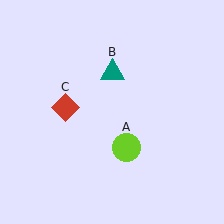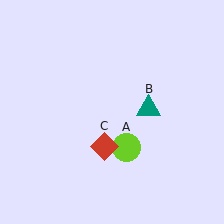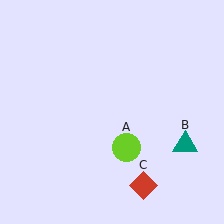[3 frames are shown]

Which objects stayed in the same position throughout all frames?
Lime circle (object A) remained stationary.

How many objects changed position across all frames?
2 objects changed position: teal triangle (object B), red diamond (object C).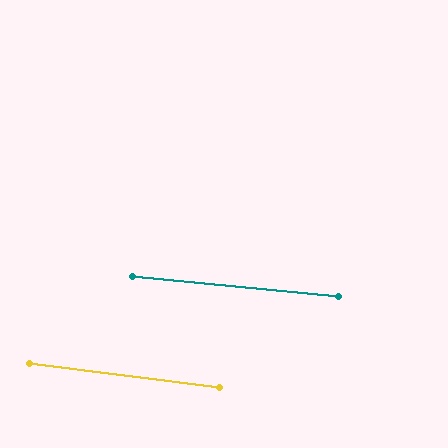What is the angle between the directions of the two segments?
Approximately 2 degrees.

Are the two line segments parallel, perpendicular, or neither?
Parallel — their directions differ by only 1.6°.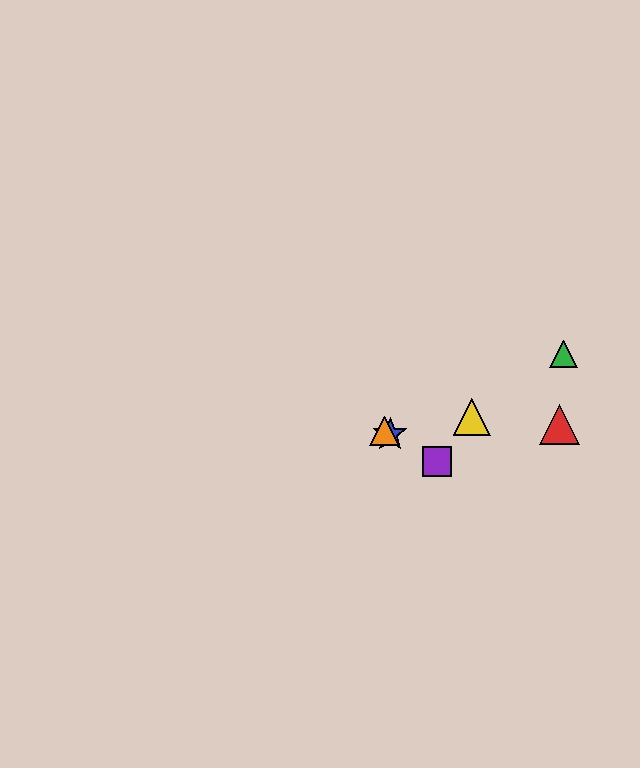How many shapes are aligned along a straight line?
3 shapes (the blue star, the purple square, the orange triangle) are aligned along a straight line.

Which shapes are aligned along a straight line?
The blue star, the purple square, the orange triangle are aligned along a straight line.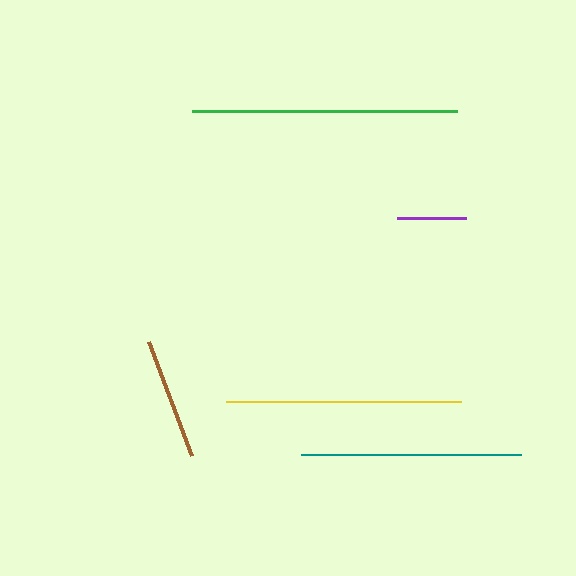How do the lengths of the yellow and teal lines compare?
The yellow and teal lines are approximately the same length.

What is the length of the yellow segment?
The yellow segment is approximately 235 pixels long.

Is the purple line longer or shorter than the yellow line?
The yellow line is longer than the purple line.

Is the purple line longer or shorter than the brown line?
The brown line is longer than the purple line.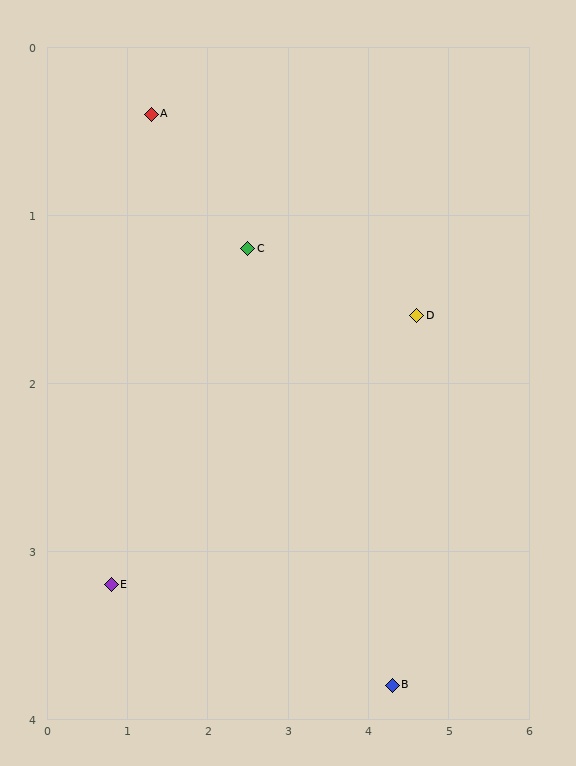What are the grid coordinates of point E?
Point E is at approximately (0.8, 3.2).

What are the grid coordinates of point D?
Point D is at approximately (4.6, 1.6).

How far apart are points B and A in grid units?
Points B and A are about 4.5 grid units apart.